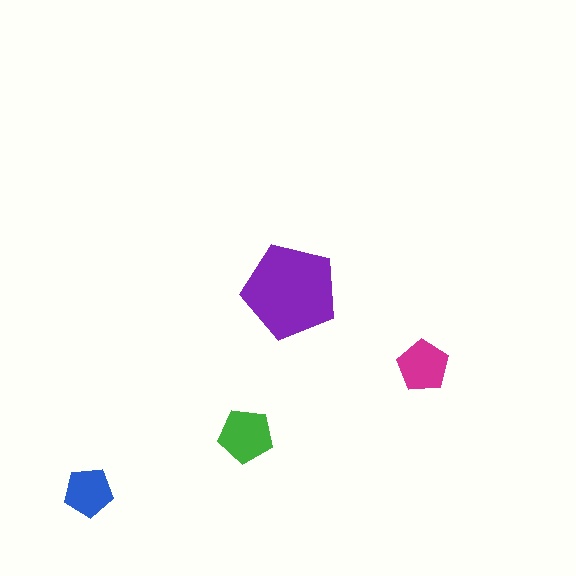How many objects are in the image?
There are 4 objects in the image.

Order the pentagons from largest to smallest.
the purple one, the green one, the magenta one, the blue one.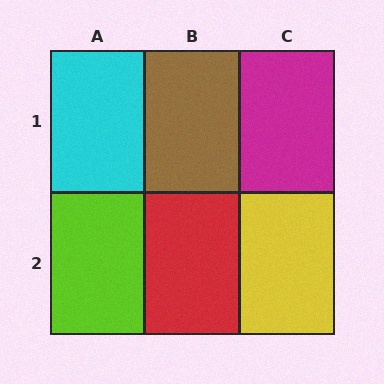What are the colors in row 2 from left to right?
Lime, red, yellow.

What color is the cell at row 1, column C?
Magenta.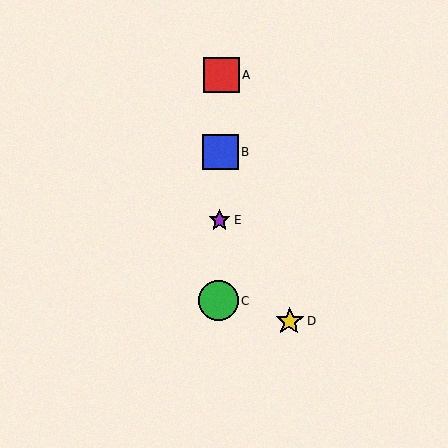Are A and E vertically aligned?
Yes, both are at x≈222.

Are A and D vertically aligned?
No, A is at x≈222 and D is at x≈289.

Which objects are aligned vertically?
Objects A, B, C, E are aligned vertically.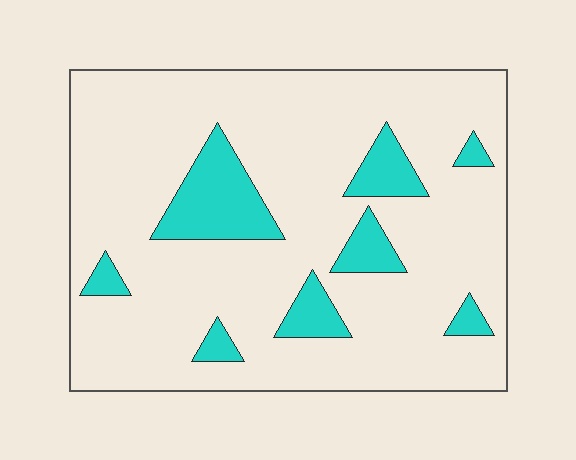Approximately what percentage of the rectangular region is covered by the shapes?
Approximately 15%.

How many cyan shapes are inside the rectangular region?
8.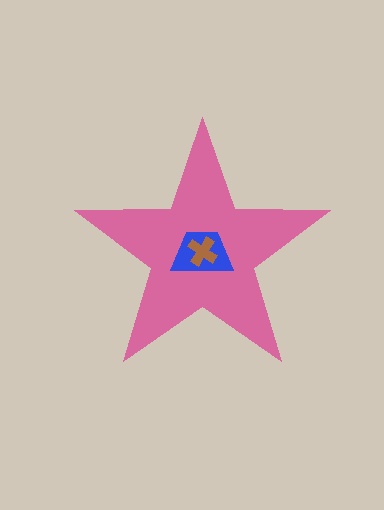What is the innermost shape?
The brown cross.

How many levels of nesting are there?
3.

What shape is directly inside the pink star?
The blue trapezoid.